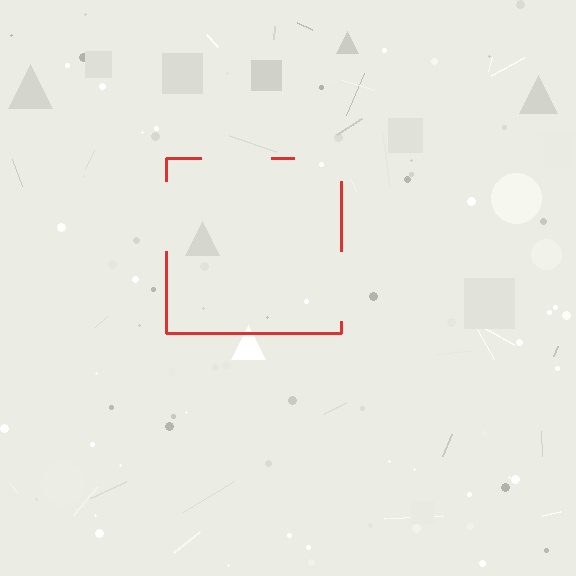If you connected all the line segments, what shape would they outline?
They would outline a square.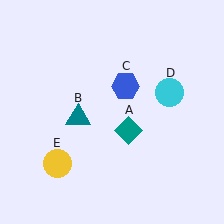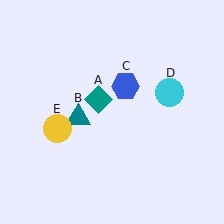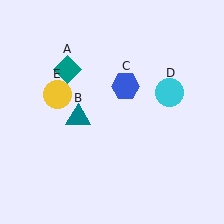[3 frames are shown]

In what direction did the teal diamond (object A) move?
The teal diamond (object A) moved up and to the left.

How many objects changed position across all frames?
2 objects changed position: teal diamond (object A), yellow circle (object E).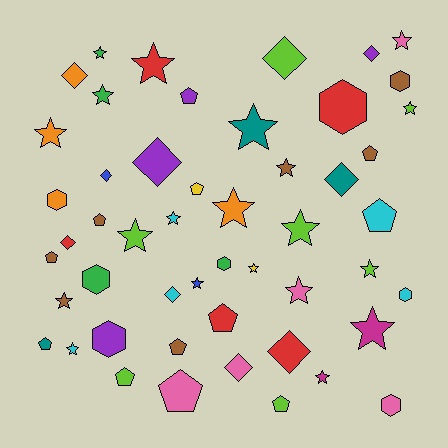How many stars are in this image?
There are 20 stars.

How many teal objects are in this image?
There are 3 teal objects.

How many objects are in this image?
There are 50 objects.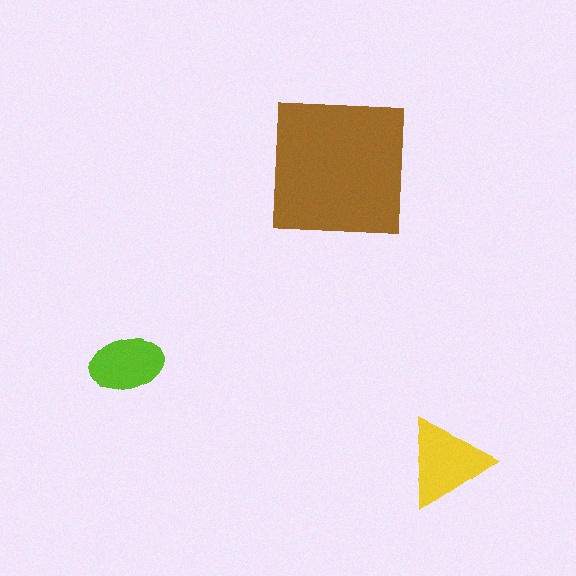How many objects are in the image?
There are 3 objects in the image.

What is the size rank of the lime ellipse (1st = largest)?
3rd.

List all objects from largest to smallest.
The brown square, the yellow triangle, the lime ellipse.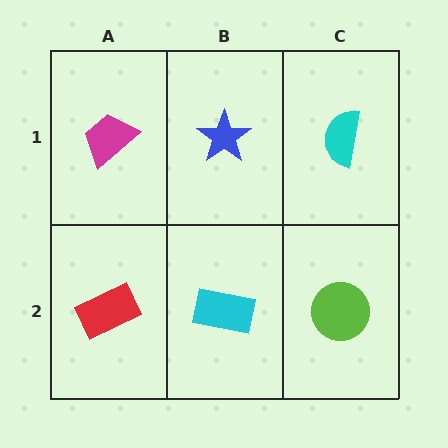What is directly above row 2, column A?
A magenta trapezoid.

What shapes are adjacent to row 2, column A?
A magenta trapezoid (row 1, column A), a cyan rectangle (row 2, column B).